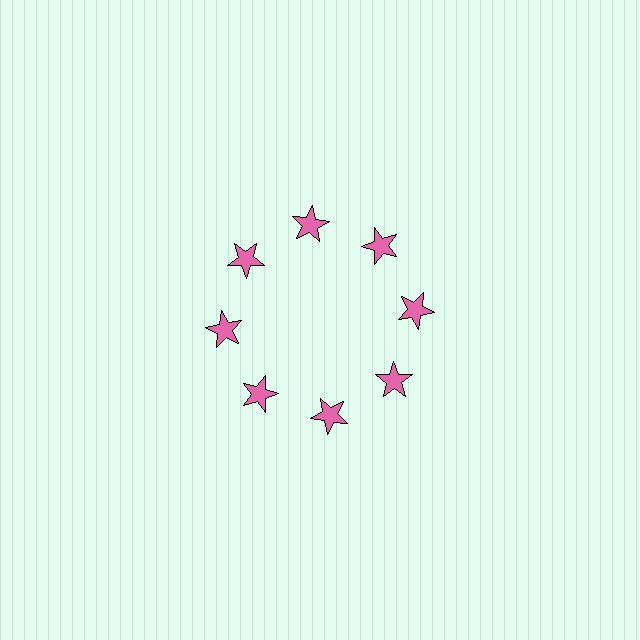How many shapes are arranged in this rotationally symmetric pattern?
There are 8 shapes, arranged in 8 groups of 1.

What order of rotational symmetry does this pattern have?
This pattern has 8-fold rotational symmetry.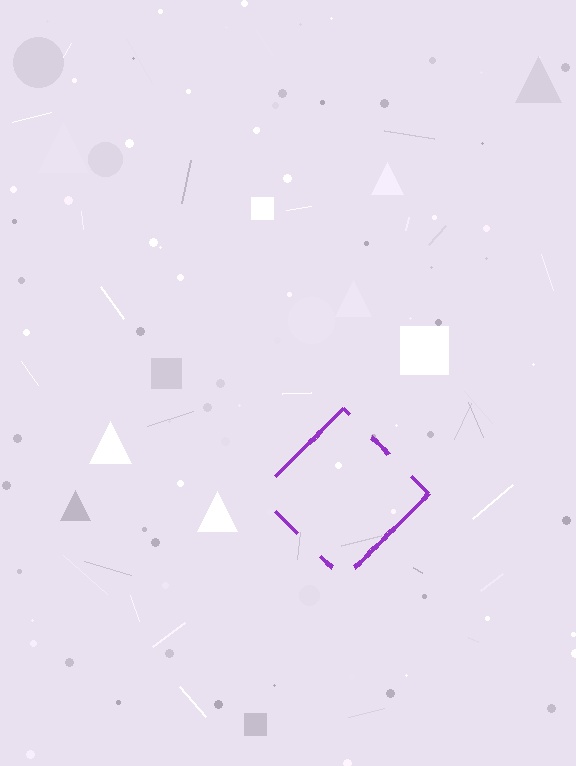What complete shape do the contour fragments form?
The contour fragments form a diamond.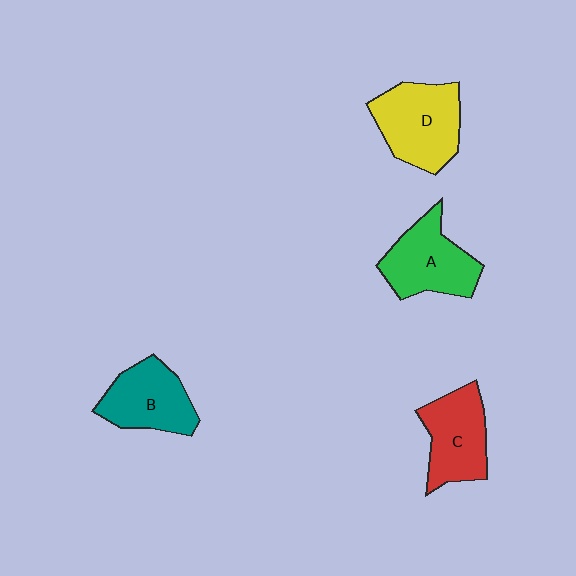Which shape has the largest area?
Shape D (yellow).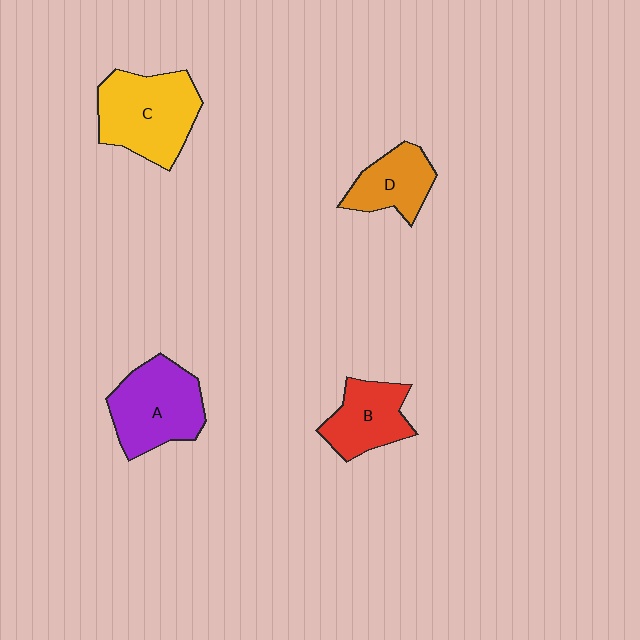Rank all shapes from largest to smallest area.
From largest to smallest: C (yellow), A (purple), B (red), D (orange).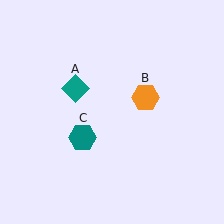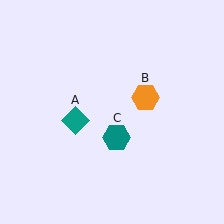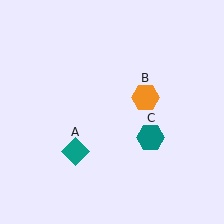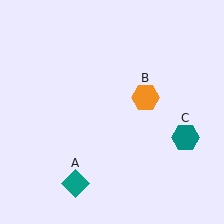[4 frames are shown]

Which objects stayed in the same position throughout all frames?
Orange hexagon (object B) remained stationary.